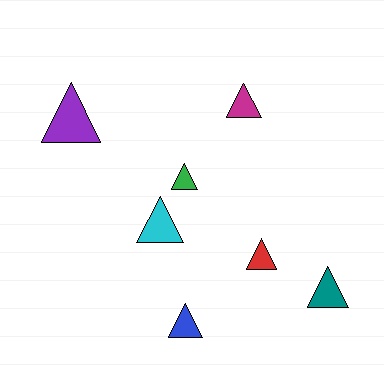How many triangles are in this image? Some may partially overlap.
There are 7 triangles.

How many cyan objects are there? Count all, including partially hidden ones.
There is 1 cyan object.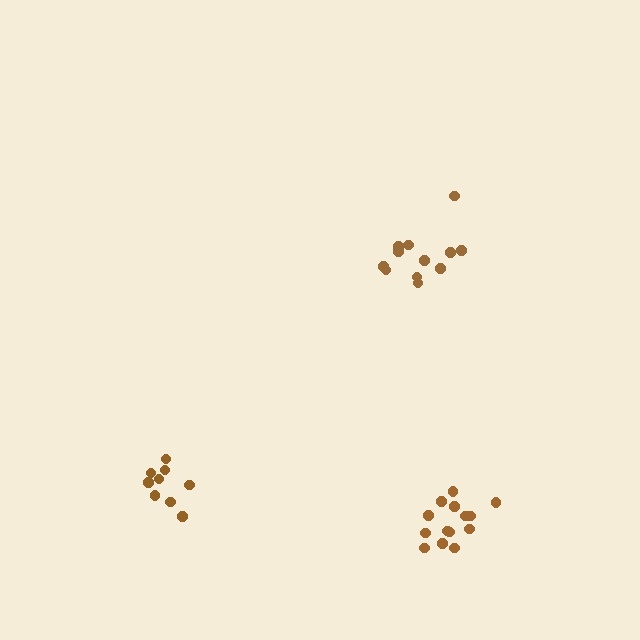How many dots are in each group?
Group 1: 12 dots, Group 2: 14 dots, Group 3: 9 dots (35 total).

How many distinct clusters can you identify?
There are 3 distinct clusters.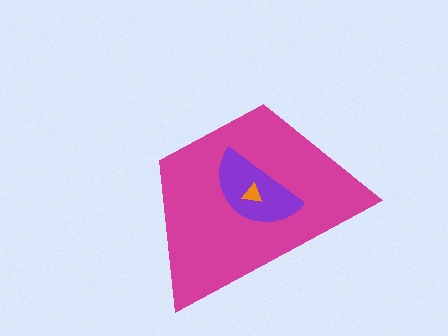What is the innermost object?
The orange triangle.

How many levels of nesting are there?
3.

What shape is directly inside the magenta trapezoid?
The purple semicircle.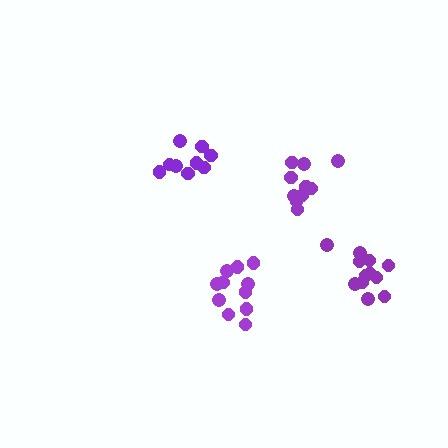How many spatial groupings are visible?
There are 4 spatial groupings.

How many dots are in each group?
Group 1: 11 dots, Group 2: 10 dots, Group 3: 12 dots, Group 4: 9 dots (42 total).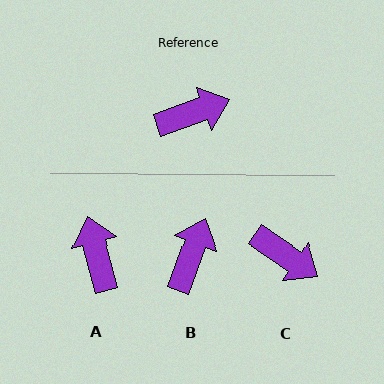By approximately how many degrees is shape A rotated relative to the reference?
Approximately 86 degrees counter-clockwise.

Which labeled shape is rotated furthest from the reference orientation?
A, about 86 degrees away.